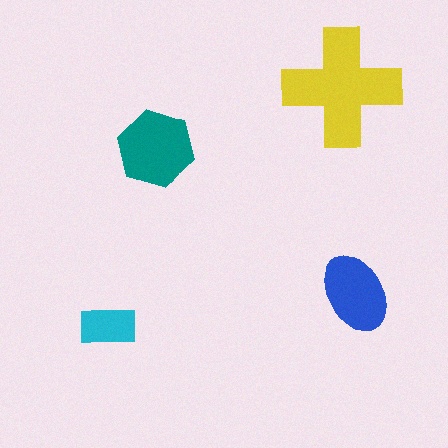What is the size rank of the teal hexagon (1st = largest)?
2nd.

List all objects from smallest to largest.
The cyan rectangle, the blue ellipse, the teal hexagon, the yellow cross.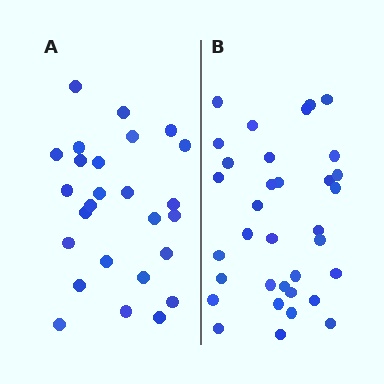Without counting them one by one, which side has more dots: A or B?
Region B (the right region) has more dots.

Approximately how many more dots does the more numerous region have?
Region B has roughly 8 or so more dots than region A.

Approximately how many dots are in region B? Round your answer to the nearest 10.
About 30 dots. (The exact count is 34, which rounds to 30.)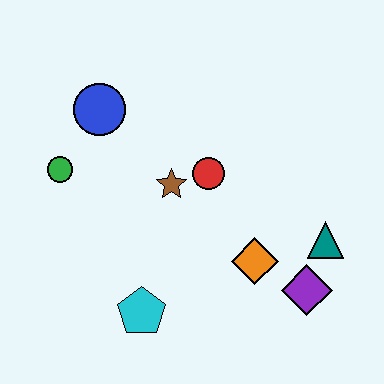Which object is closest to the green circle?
The blue circle is closest to the green circle.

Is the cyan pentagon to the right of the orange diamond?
No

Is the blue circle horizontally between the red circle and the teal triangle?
No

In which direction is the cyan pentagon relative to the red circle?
The cyan pentagon is below the red circle.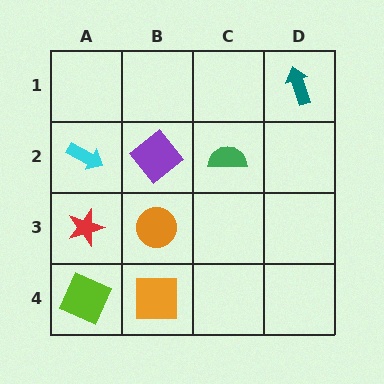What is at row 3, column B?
An orange circle.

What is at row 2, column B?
A purple diamond.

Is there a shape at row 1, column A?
No, that cell is empty.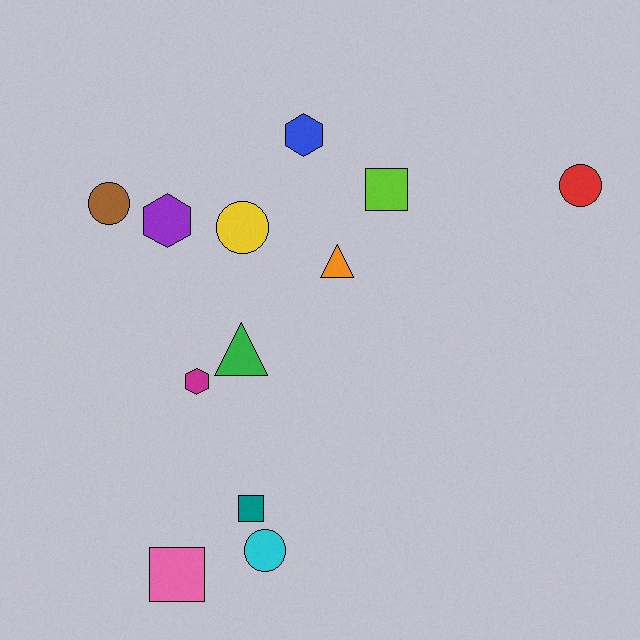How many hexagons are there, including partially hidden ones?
There are 3 hexagons.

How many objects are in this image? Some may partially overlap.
There are 12 objects.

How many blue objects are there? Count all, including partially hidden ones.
There is 1 blue object.